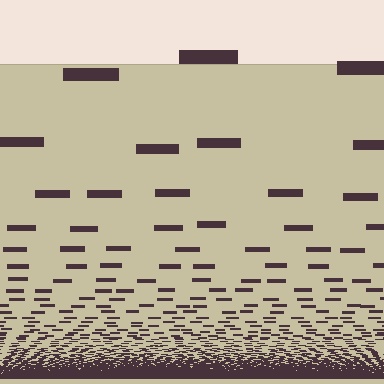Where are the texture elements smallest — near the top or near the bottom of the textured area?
Near the bottom.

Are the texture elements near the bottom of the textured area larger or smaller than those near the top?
Smaller. The gradient is inverted — elements near the bottom are smaller and denser.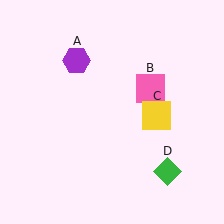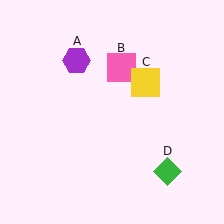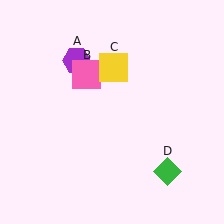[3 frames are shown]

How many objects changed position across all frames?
2 objects changed position: pink square (object B), yellow square (object C).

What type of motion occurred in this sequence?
The pink square (object B), yellow square (object C) rotated counterclockwise around the center of the scene.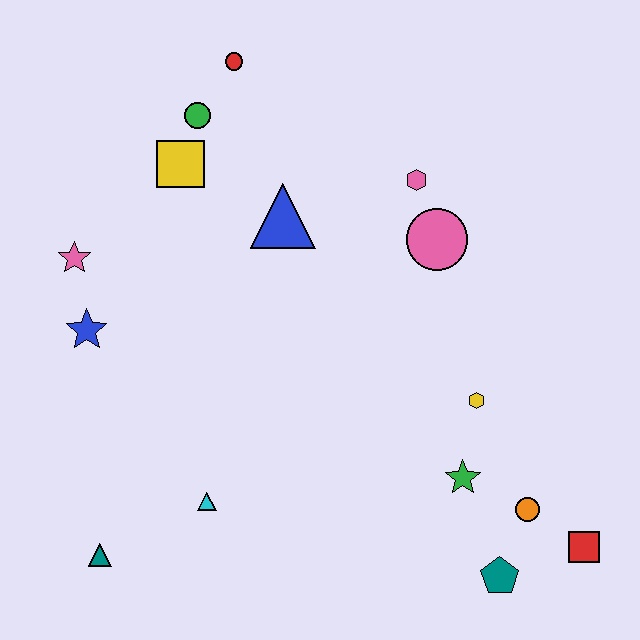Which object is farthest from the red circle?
The red square is farthest from the red circle.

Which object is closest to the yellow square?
The green circle is closest to the yellow square.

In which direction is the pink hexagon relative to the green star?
The pink hexagon is above the green star.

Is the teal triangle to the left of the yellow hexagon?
Yes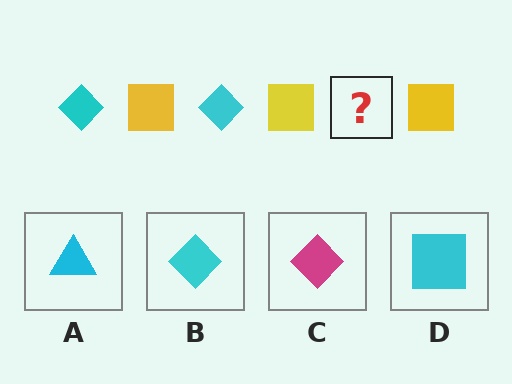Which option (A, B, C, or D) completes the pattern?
B.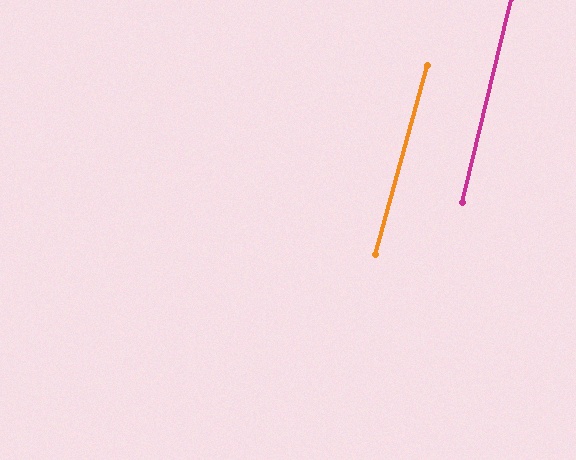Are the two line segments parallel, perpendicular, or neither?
Parallel — their directions differ by only 1.9°.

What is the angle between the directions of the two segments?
Approximately 2 degrees.